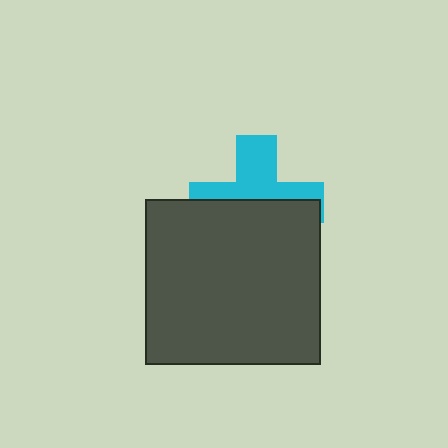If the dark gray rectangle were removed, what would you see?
You would see the complete cyan cross.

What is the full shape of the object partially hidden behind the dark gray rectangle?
The partially hidden object is a cyan cross.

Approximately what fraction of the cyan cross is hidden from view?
Roughly 54% of the cyan cross is hidden behind the dark gray rectangle.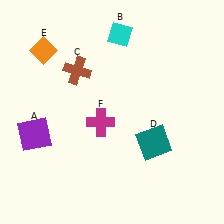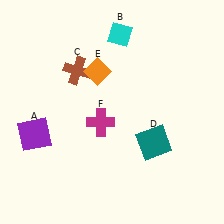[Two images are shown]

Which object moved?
The orange diamond (E) moved right.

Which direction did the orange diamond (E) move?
The orange diamond (E) moved right.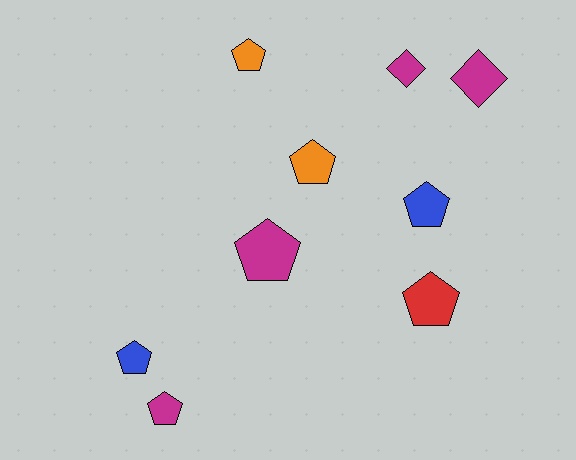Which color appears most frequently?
Magenta, with 4 objects.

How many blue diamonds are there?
There are no blue diamonds.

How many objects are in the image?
There are 9 objects.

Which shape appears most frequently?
Pentagon, with 7 objects.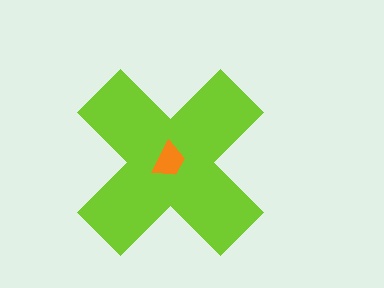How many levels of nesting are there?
2.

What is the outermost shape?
The lime cross.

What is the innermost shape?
The orange trapezoid.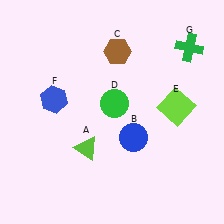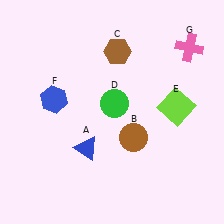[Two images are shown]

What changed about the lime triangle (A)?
In Image 1, A is lime. In Image 2, it changed to blue.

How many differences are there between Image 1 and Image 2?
There are 3 differences between the two images.